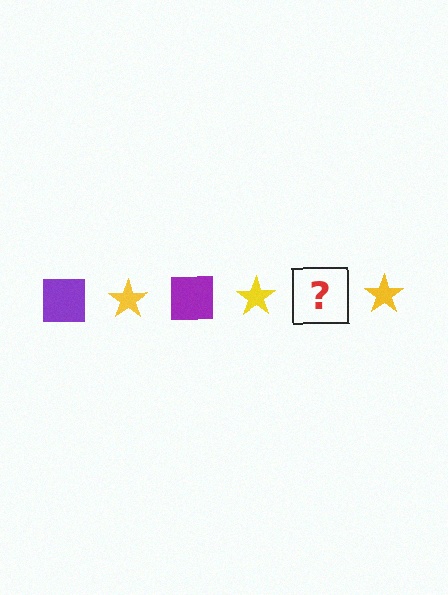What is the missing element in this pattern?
The missing element is a purple square.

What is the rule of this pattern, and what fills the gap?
The rule is that the pattern alternates between purple square and yellow star. The gap should be filled with a purple square.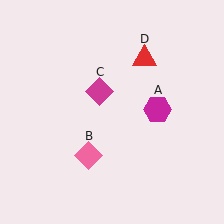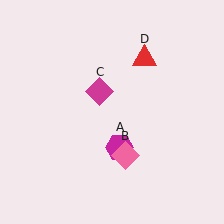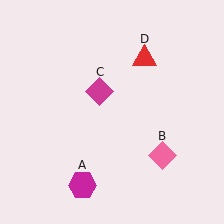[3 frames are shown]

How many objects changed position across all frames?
2 objects changed position: magenta hexagon (object A), pink diamond (object B).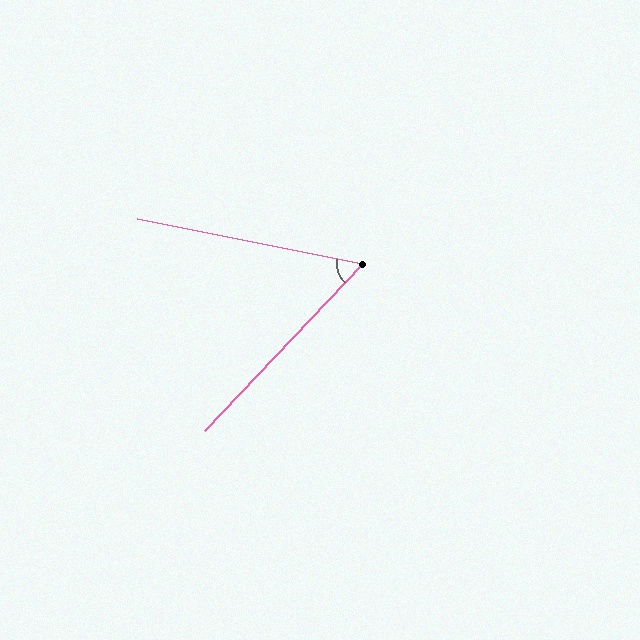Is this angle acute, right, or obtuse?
It is acute.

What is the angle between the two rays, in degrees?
Approximately 58 degrees.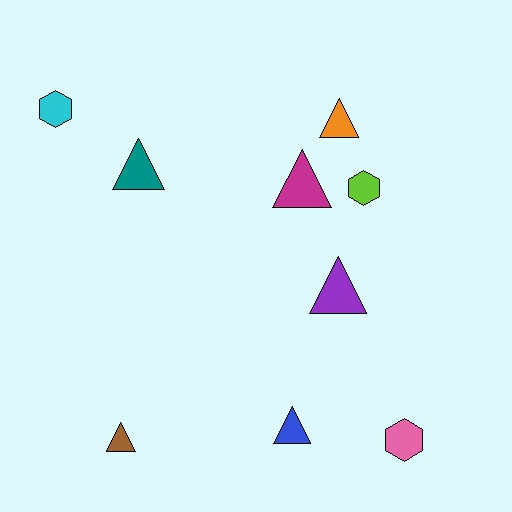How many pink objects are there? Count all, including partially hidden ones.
There is 1 pink object.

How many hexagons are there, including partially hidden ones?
There are 3 hexagons.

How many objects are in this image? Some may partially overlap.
There are 9 objects.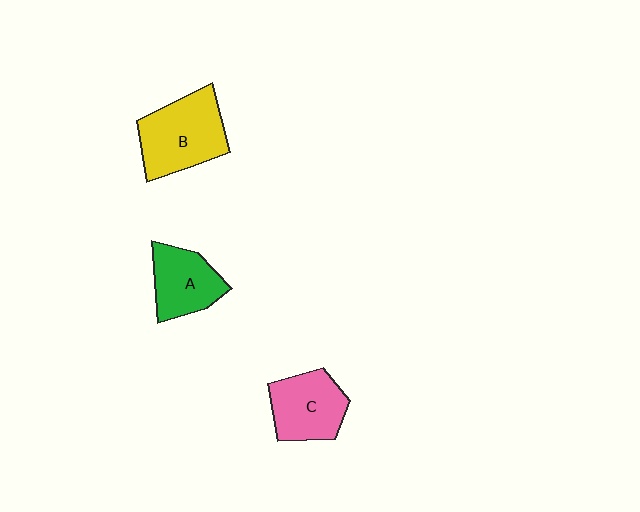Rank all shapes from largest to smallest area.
From largest to smallest: B (yellow), C (pink), A (green).